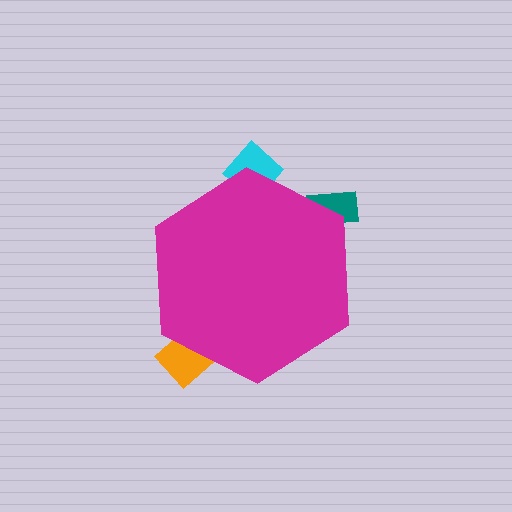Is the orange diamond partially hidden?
Yes, the orange diamond is partially hidden behind the magenta hexagon.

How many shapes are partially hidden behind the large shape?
3 shapes are partially hidden.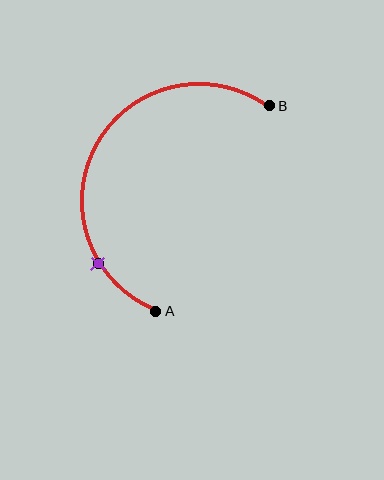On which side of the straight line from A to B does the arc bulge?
The arc bulges to the left of the straight line connecting A and B.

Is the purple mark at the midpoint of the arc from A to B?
No. The purple mark lies on the arc but is closer to endpoint A. The arc midpoint would be at the point on the curve equidistant along the arc from both A and B.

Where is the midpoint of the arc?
The arc midpoint is the point on the curve farthest from the straight line joining A and B. It sits to the left of that line.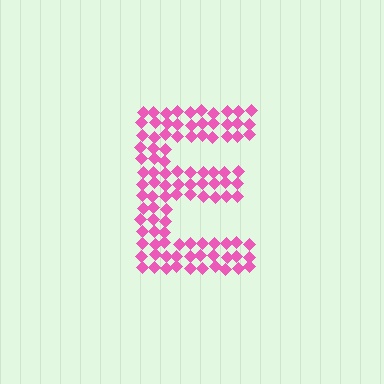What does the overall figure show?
The overall figure shows the letter E.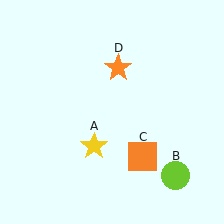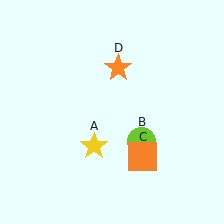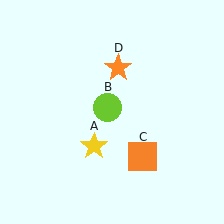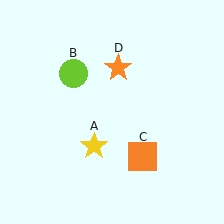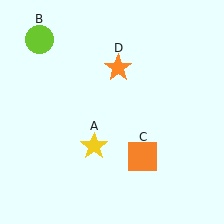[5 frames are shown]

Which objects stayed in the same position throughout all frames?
Yellow star (object A) and orange square (object C) and orange star (object D) remained stationary.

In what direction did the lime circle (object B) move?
The lime circle (object B) moved up and to the left.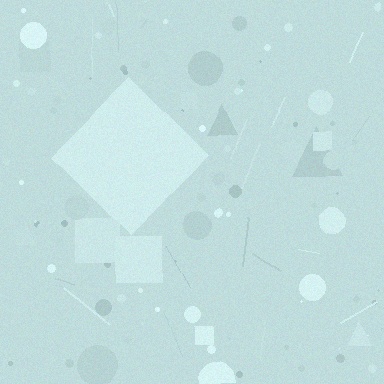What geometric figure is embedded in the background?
A diamond is embedded in the background.